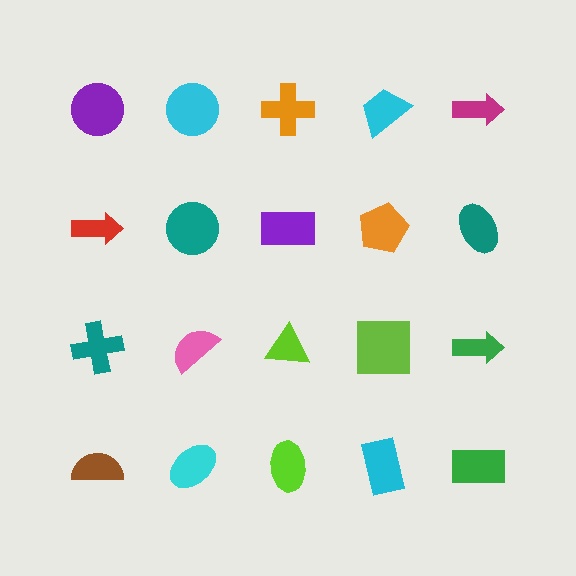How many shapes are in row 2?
5 shapes.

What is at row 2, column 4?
An orange pentagon.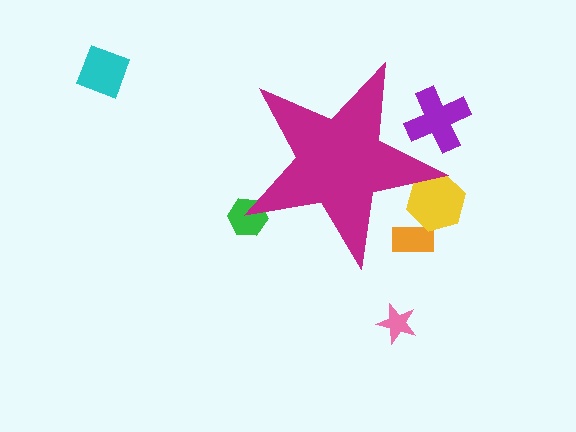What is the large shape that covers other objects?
A magenta star.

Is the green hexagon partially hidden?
Yes, the green hexagon is partially hidden behind the magenta star.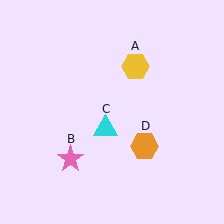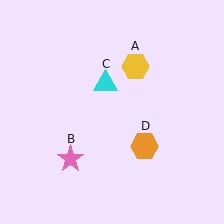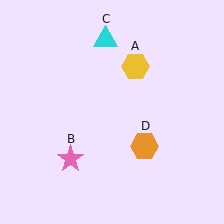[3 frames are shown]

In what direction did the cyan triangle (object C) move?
The cyan triangle (object C) moved up.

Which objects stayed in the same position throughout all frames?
Yellow hexagon (object A) and pink star (object B) and orange hexagon (object D) remained stationary.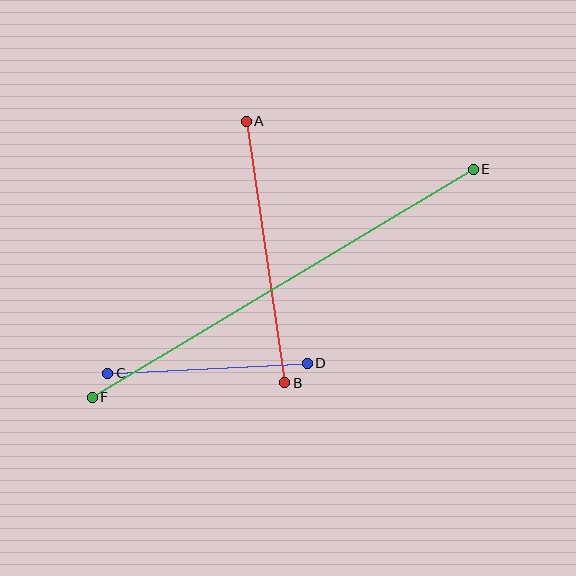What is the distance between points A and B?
The distance is approximately 264 pixels.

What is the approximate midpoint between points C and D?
The midpoint is at approximately (207, 368) pixels.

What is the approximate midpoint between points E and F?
The midpoint is at approximately (283, 283) pixels.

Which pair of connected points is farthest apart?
Points E and F are farthest apart.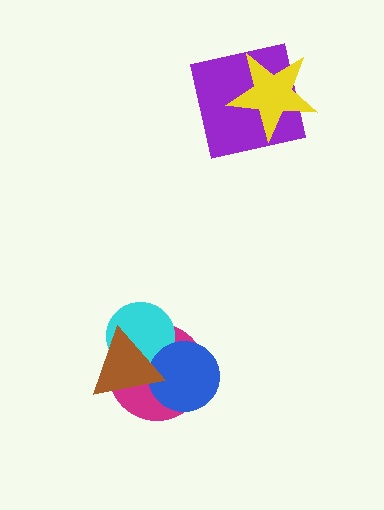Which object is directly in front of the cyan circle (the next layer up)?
The blue circle is directly in front of the cyan circle.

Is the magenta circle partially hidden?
Yes, it is partially covered by another shape.